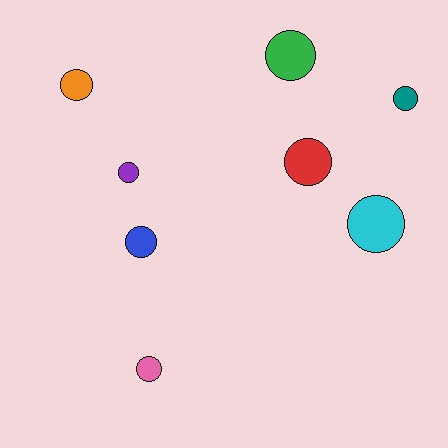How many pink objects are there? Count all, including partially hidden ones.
There is 1 pink object.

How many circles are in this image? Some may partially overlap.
There are 8 circles.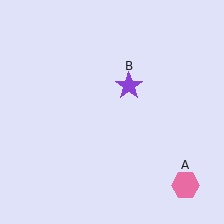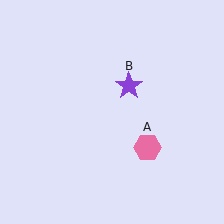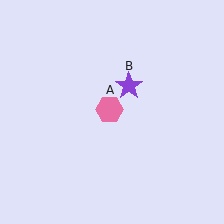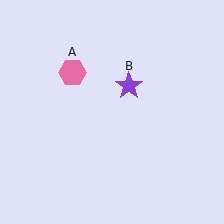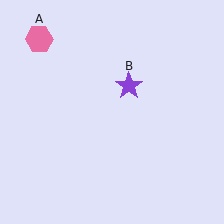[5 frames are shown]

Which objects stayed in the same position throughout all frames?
Purple star (object B) remained stationary.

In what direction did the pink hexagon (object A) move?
The pink hexagon (object A) moved up and to the left.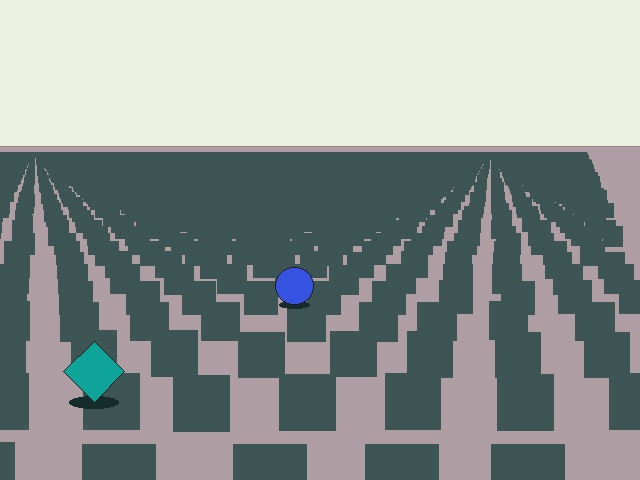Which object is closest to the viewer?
The teal diamond is closest. The texture marks near it are larger and more spread out.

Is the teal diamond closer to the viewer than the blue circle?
Yes. The teal diamond is closer — you can tell from the texture gradient: the ground texture is coarser near it.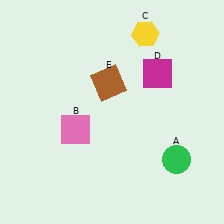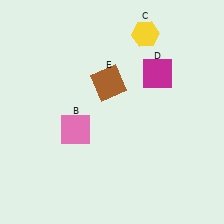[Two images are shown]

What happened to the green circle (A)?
The green circle (A) was removed in Image 2. It was in the bottom-right area of Image 1.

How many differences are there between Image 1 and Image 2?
There is 1 difference between the two images.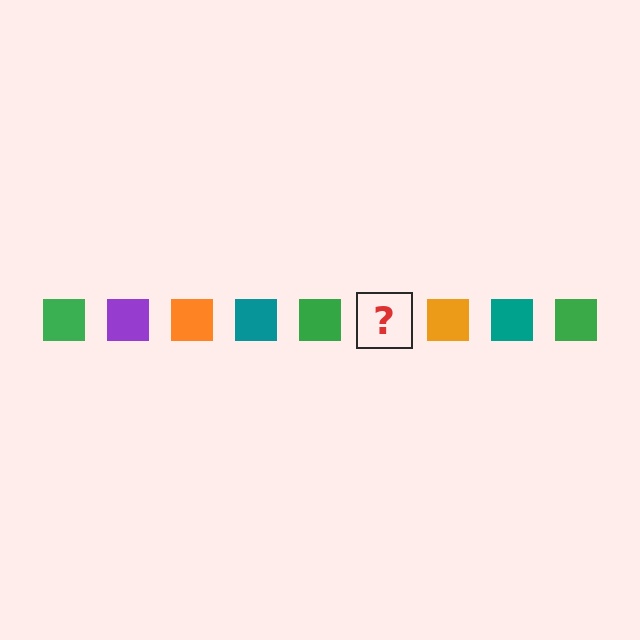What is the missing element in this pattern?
The missing element is a purple square.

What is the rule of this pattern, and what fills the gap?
The rule is that the pattern cycles through green, purple, orange, teal squares. The gap should be filled with a purple square.